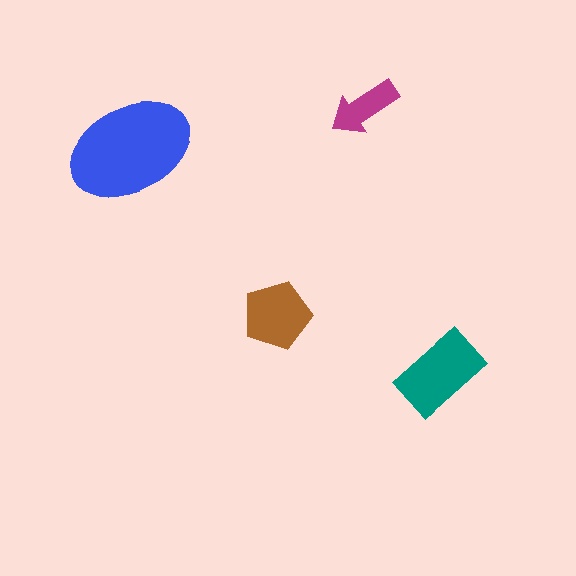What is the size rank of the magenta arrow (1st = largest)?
4th.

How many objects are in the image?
There are 4 objects in the image.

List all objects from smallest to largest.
The magenta arrow, the brown pentagon, the teal rectangle, the blue ellipse.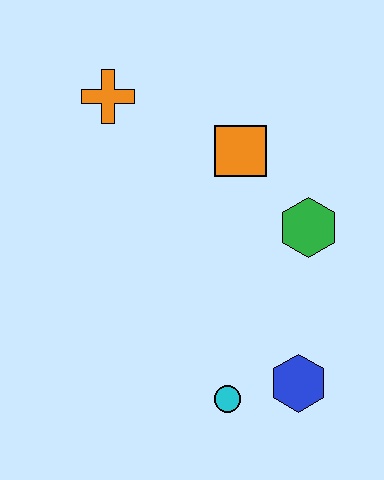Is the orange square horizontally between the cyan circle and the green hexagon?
Yes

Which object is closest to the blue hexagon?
The cyan circle is closest to the blue hexagon.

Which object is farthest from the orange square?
The cyan circle is farthest from the orange square.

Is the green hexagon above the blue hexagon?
Yes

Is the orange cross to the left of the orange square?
Yes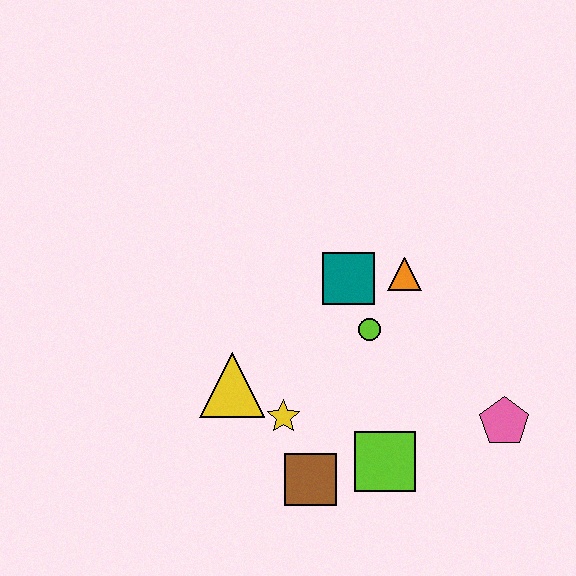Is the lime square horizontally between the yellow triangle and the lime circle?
No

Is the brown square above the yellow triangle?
No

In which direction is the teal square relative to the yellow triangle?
The teal square is to the right of the yellow triangle.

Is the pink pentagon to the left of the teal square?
No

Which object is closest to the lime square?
The brown square is closest to the lime square.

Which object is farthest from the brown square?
The orange triangle is farthest from the brown square.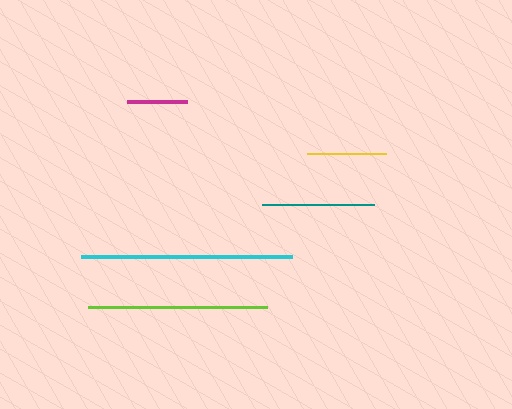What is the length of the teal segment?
The teal segment is approximately 111 pixels long.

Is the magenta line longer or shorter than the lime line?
The lime line is longer than the magenta line.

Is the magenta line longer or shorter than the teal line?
The teal line is longer than the magenta line.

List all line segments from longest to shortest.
From longest to shortest: cyan, lime, teal, yellow, magenta.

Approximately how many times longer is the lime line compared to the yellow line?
The lime line is approximately 2.3 times the length of the yellow line.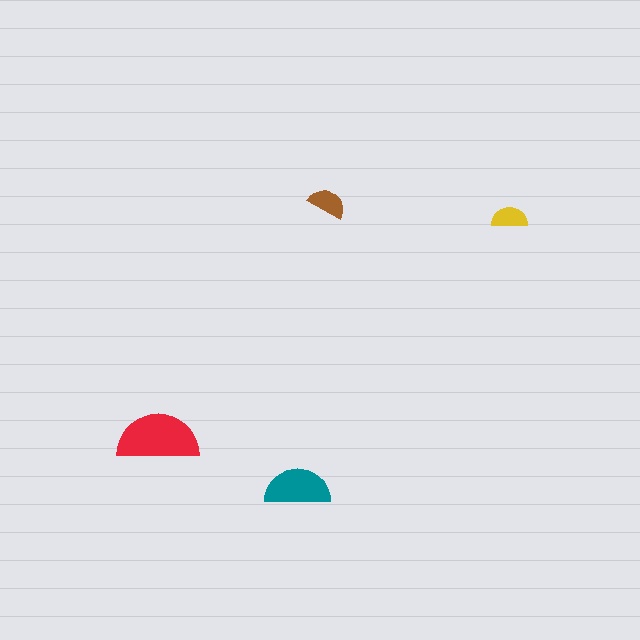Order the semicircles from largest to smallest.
the red one, the teal one, the brown one, the yellow one.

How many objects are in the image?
There are 4 objects in the image.